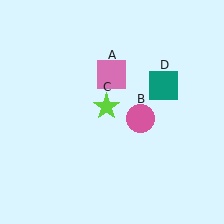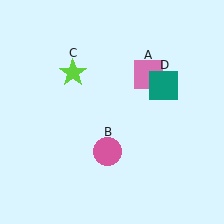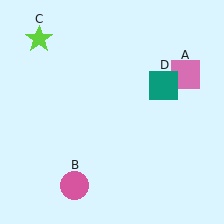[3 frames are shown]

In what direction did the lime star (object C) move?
The lime star (object C) moved up and to the left.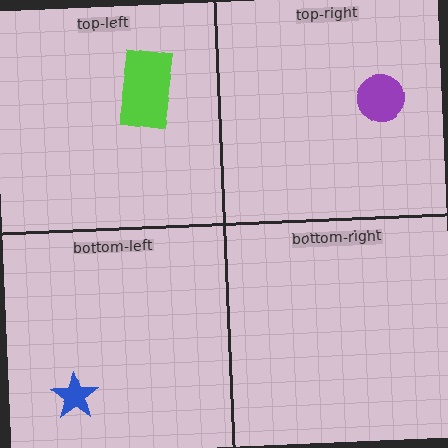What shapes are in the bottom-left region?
The blue star.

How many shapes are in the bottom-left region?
1.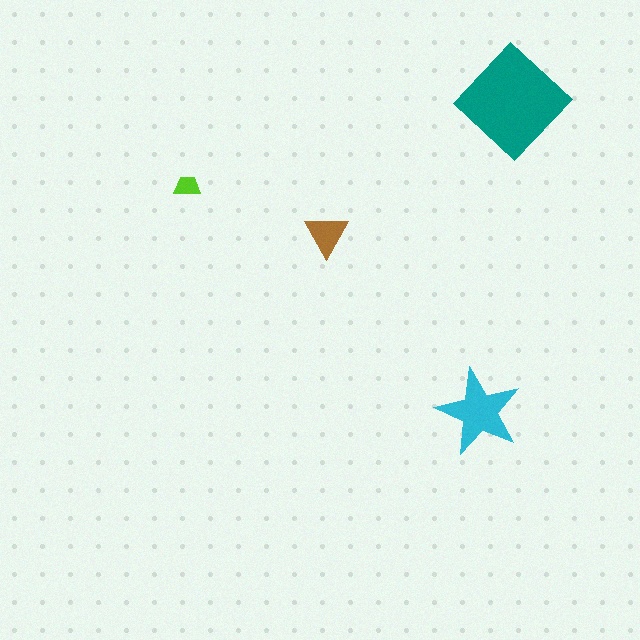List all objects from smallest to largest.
The lime trapezoid, the brown triangle, the cyan star, the teal diamond.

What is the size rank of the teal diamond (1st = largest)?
1st.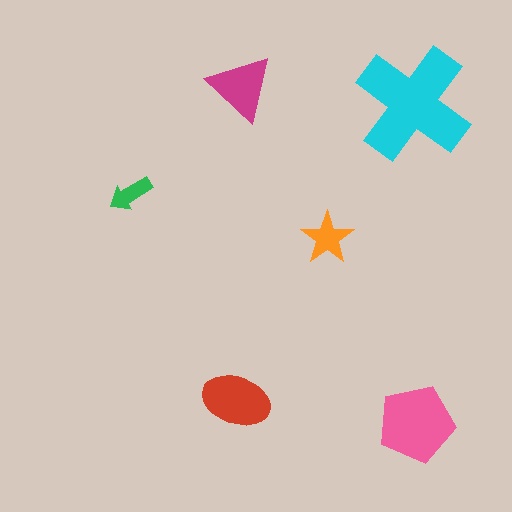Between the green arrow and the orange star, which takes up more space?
The orange star.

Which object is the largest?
The cyan cross.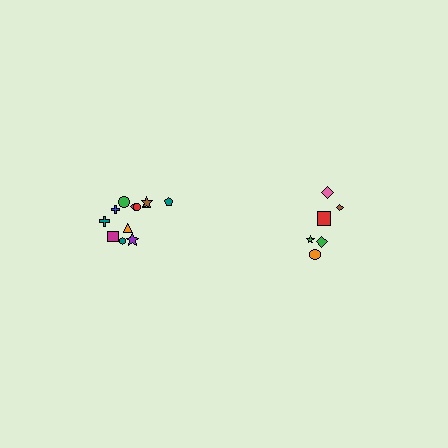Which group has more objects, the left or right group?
The left group.